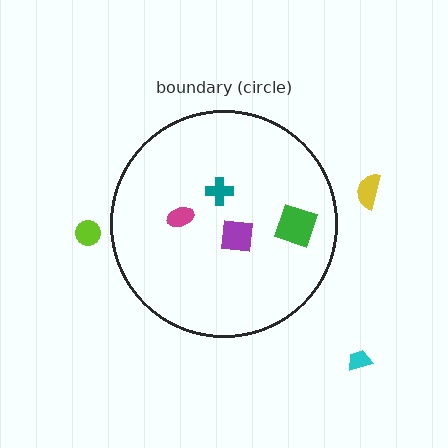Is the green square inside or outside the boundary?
Inside.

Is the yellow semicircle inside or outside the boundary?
Outside.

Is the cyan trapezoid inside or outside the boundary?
Outside.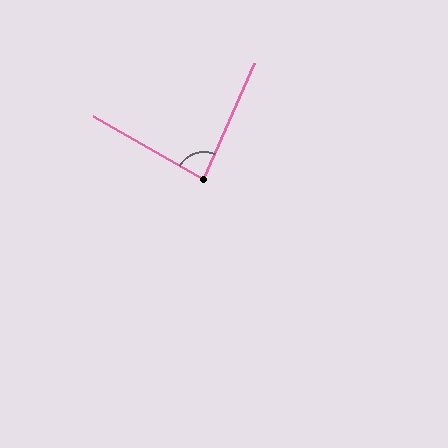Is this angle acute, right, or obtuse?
It is acute.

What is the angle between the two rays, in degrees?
Approximately 84 degrees.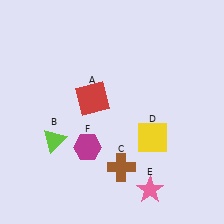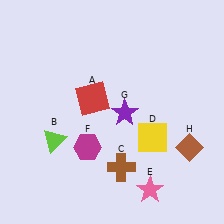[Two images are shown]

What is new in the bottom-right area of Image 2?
A purple star (G) was added in the bottom-right area of Image 2.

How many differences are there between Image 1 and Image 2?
There are 2 differences between the two images.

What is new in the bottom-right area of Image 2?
A brown diamond (H) was added in the bottom-right area of Image 2.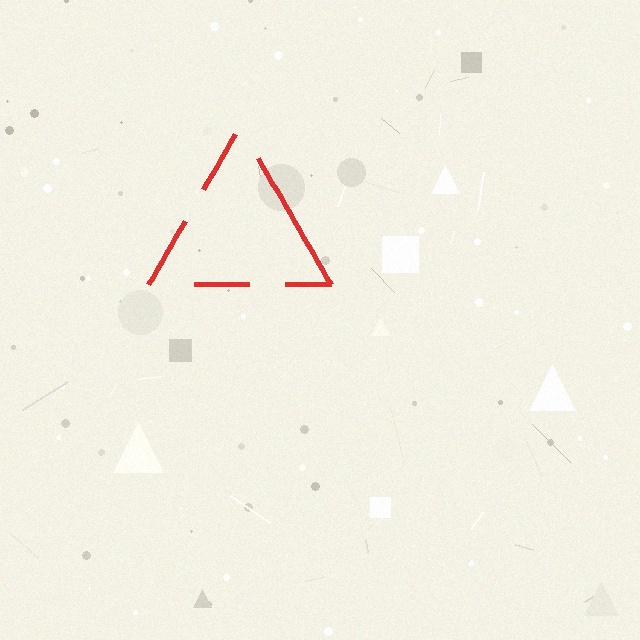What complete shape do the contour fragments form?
The contour fragments form a triangle.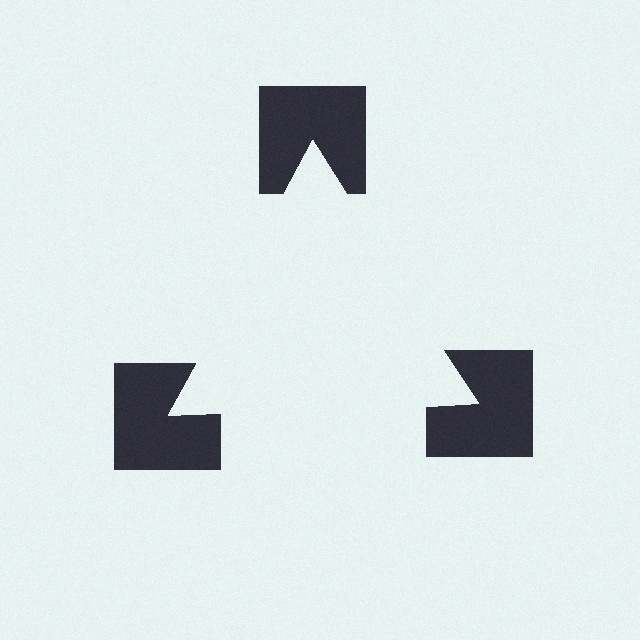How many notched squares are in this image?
There are 3 — one at each vertex of the illusory triangle.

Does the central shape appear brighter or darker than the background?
It typically appears slightly brighter than the background, even though no actual brightness change is drawn.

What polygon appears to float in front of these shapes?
An illusory triangle — its edges are inferred from the aligned wedge cuts in the notched squares, not physically drawn.